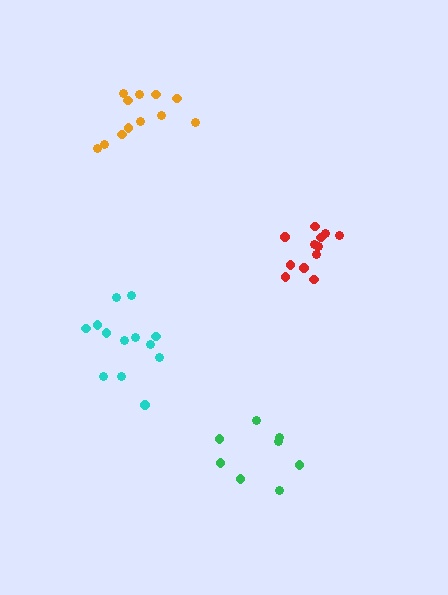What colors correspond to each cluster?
The clusters are colored: green, red, cyan, orange.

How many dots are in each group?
Group 1: 8 dots, Group 2: 12 dots, Group 3: 13 dots, Group 4: 12 dots (45 total).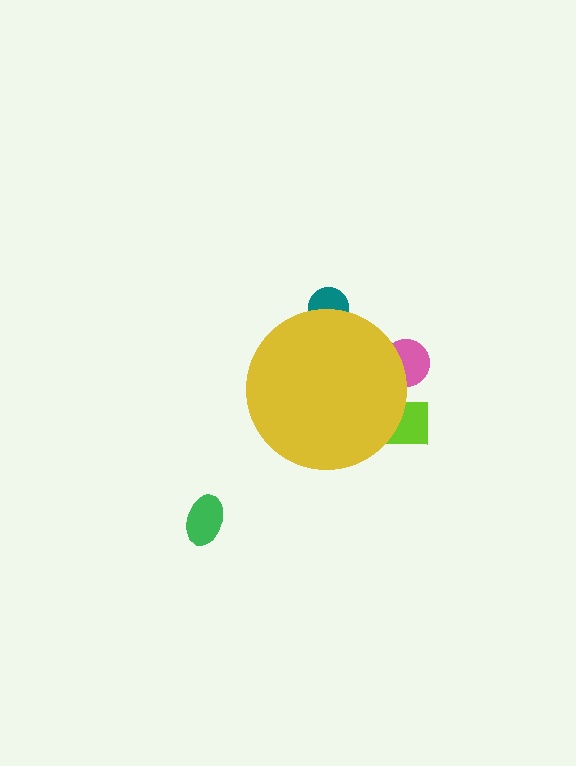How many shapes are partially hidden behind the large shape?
3 shapes are partially hidden.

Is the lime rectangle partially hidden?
Yes, the lime rectangle is partially hidden behind the yellow circle.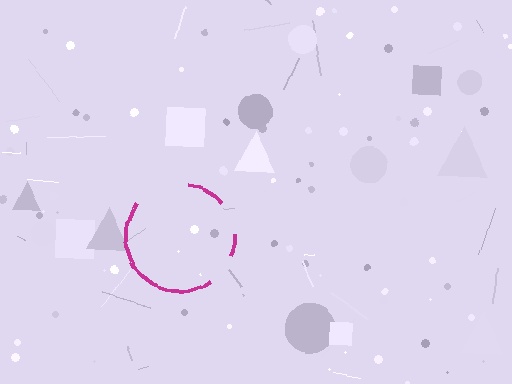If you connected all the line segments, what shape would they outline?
They would outline a circle.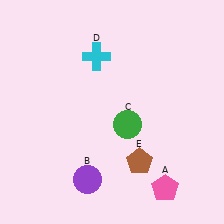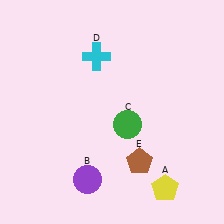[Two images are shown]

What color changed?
The pentagon (A) changed from pink in Image 1 to yellow in Image 2.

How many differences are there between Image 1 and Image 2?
There is 1 difference between the two images.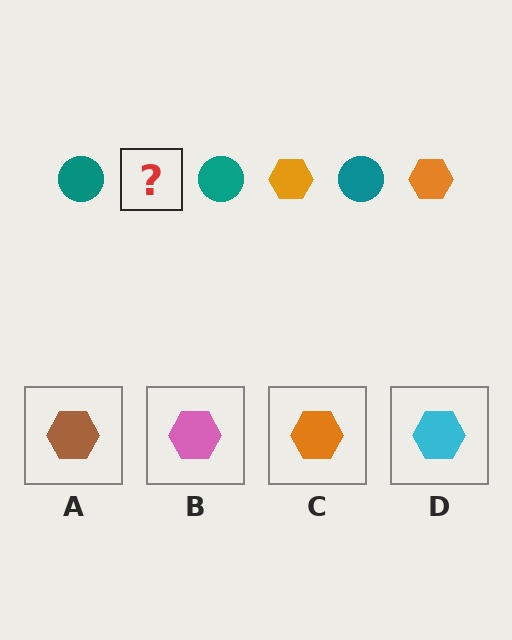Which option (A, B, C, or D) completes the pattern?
C.